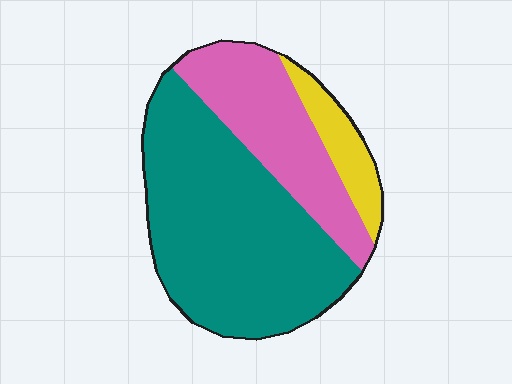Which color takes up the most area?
Teal, at roughly 60%.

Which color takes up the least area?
Yellow, at roughly 10%.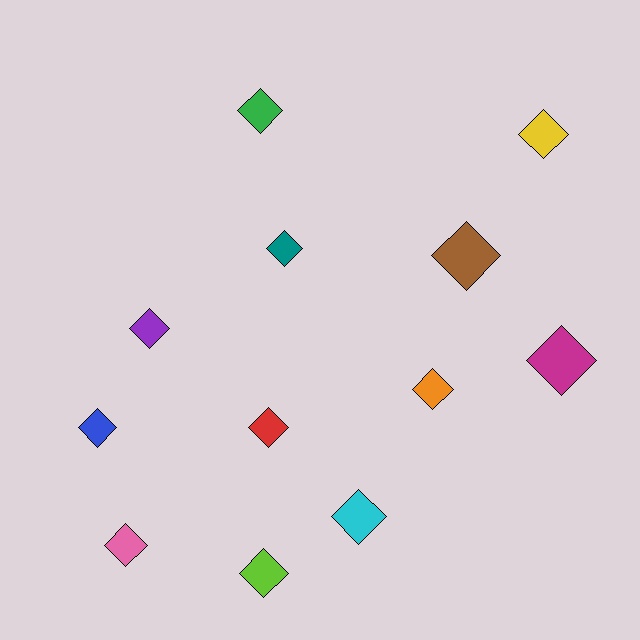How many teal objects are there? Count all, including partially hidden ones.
There is 1 teal object.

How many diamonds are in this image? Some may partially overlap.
There are 12 diamonds.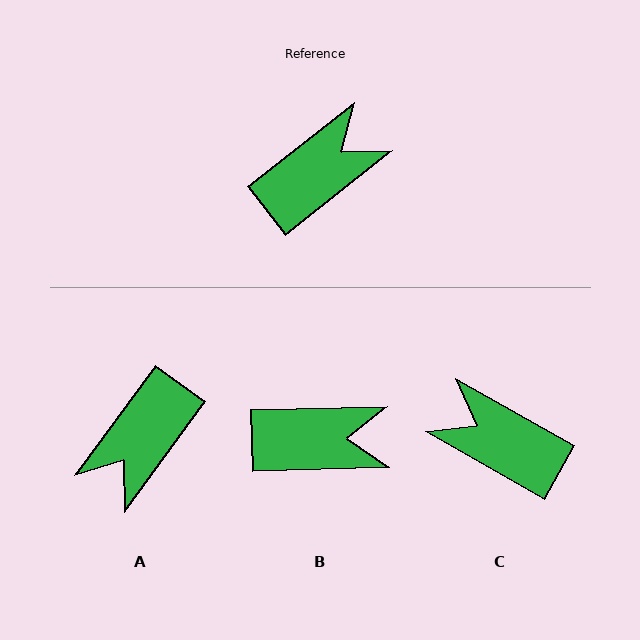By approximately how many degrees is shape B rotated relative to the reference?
Approximately 37 degrees clockwise.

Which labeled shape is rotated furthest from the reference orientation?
A, about 164 degrees away.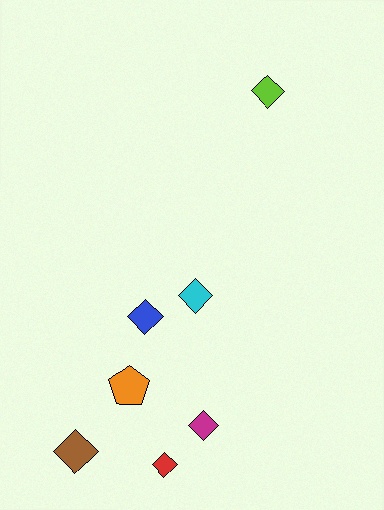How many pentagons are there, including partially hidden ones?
There is 1 pentagon.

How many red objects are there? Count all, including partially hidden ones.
There is 1 red object.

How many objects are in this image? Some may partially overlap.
There are 7 objects.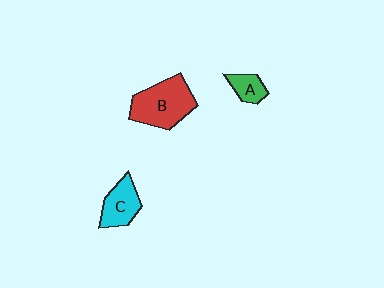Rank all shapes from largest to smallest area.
From largest to smallest: B (red), C (cyan), A (green).